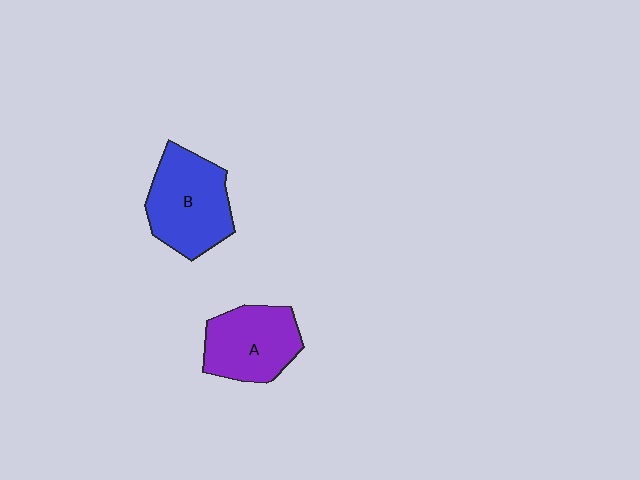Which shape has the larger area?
Shape B (blue).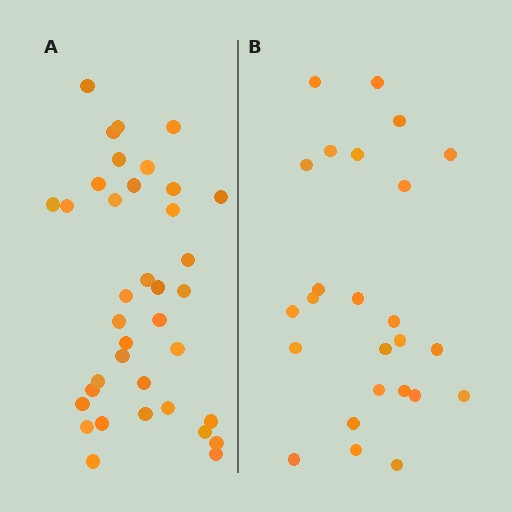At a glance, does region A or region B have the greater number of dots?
Region A (the left region) has more dots.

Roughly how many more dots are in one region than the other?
Region A has roughly 12 or so more dots than region B.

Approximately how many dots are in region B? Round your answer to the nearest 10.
About 20 dots. (The exact count is 25, which rounds to 20.)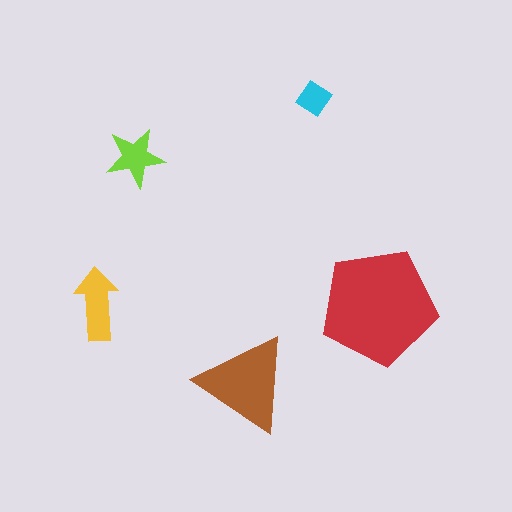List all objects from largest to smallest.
The red pentagon, the brown triangle, the yellow arrow, the lime star, the cyan diamond.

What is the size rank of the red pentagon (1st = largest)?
1st.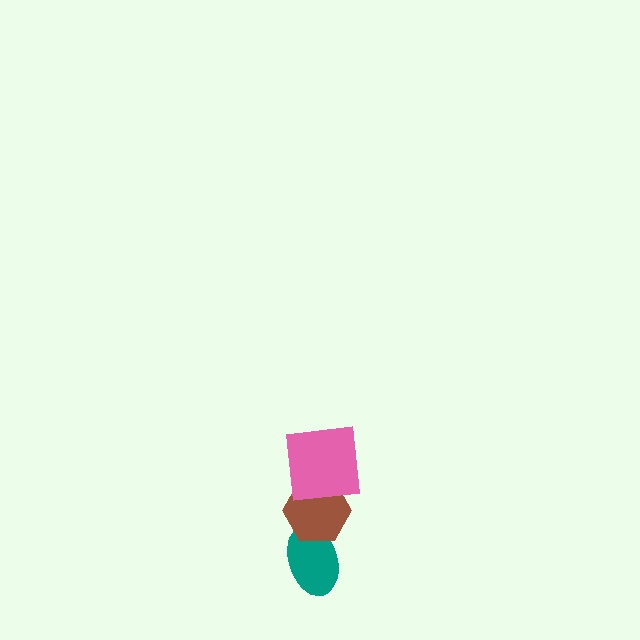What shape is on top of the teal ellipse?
The brown hexagon is on top of the teal ellipse.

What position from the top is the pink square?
The pink square is 1st from the top.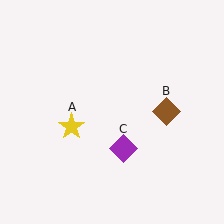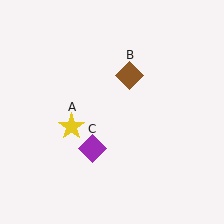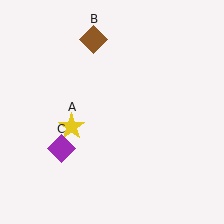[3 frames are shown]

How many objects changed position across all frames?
2 objects changed position: brown diamond (object B), purple diamond (object C).